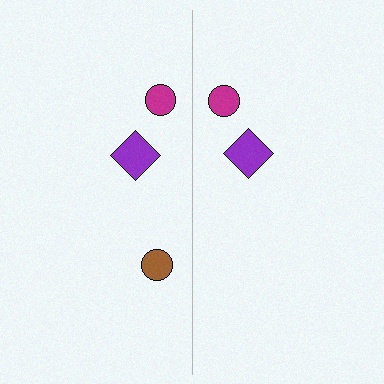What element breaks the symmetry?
A brown circle is missing from the right side.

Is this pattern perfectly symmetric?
No, the pattern is not perfectly symmetric. A brown circle is missing from the right side.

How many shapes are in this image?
There are 5 shapes in this image.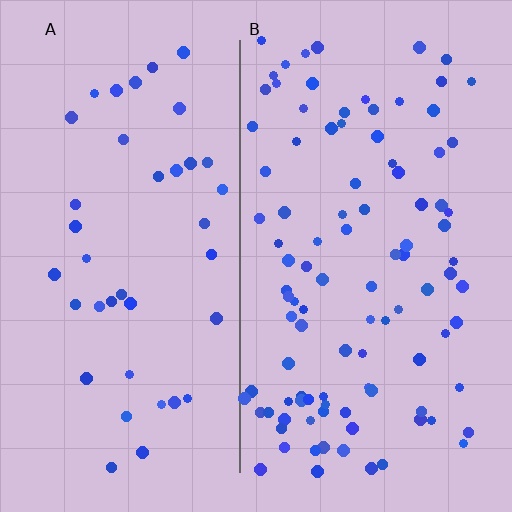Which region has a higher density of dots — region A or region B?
B (the right).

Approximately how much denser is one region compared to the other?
Approximately 2.5× — region B over region A.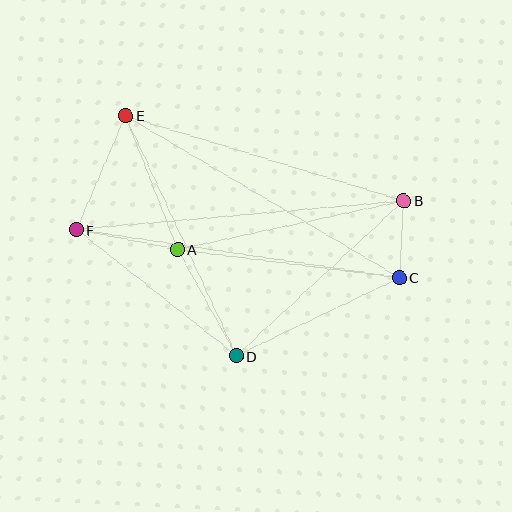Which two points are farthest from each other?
Points B and F are farthest from each other.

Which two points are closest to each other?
Points B and C are closest to each other.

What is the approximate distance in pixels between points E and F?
The distance between E and F is approximately 124 pixels.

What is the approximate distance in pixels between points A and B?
The distance between A and B is approximately 231 pixels.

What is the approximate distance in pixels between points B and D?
The distance between B and D is approximately 228 pixels.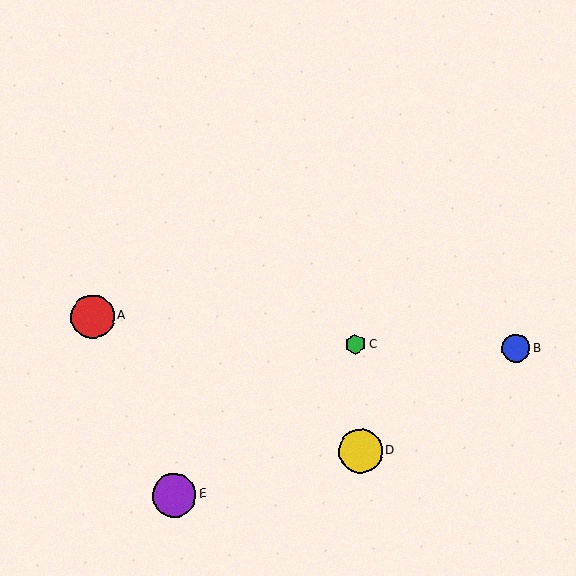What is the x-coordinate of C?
Object C is at x≈355.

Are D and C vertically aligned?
Yes, both are at x≈361.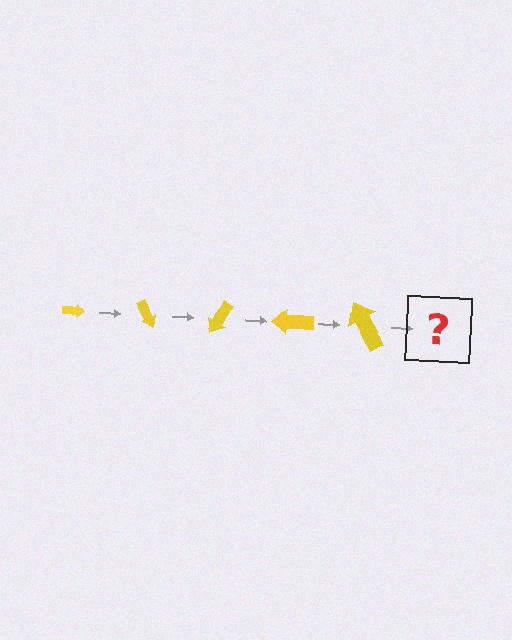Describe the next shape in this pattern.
It should be an arrow, larger than the previous one and rotated 300 degrees from the start.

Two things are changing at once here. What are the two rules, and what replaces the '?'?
The two rules are that the arrow grows larger each step and it rotates 60 degrees each step. The '?' should be an arrow, larger than the previous one and rotated 300 degrees from the start.